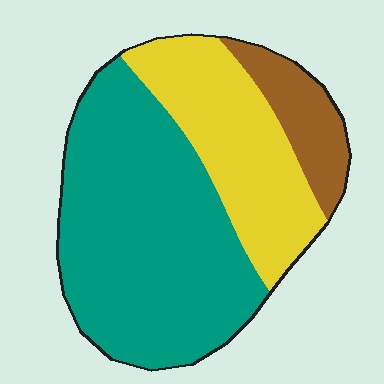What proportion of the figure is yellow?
Yellow covers 30% of the figure.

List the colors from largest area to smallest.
From largest to smallest: teal, yellow, brown.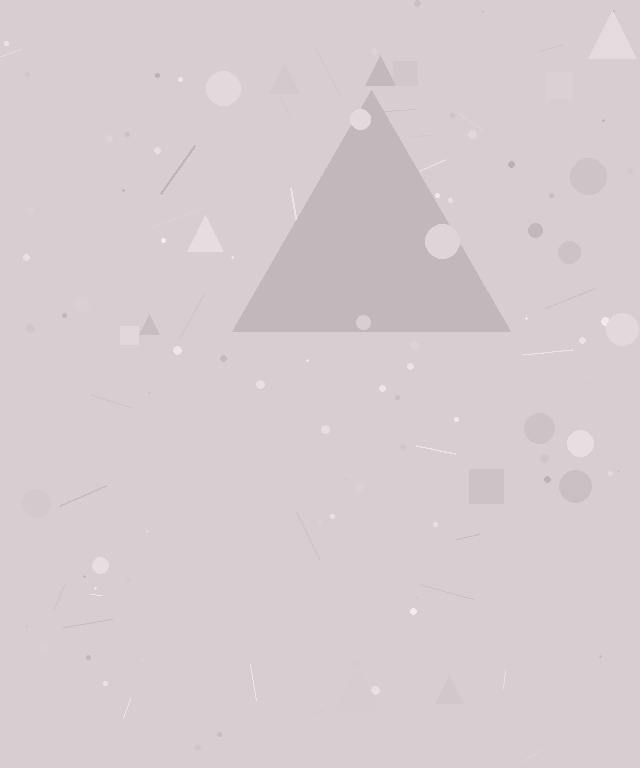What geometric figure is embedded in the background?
A triangle is embedded in the background.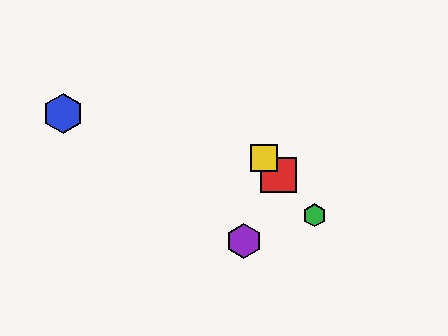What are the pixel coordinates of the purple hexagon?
The purple hexagon is at (244, 241).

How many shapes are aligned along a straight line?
3 shapes (the red square, the green hexagon, the yellow square) are aligned along a straight line.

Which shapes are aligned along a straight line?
The red square, the green hexagon, the yellow square are aligned along a straight line.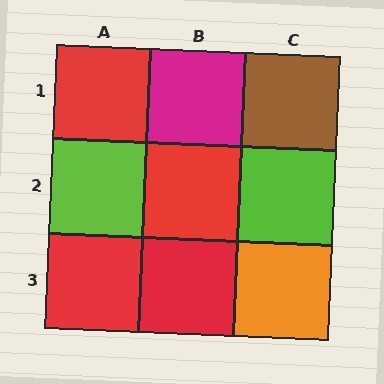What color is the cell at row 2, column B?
Red.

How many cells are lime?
2 cells are lime.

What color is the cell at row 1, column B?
Magenta.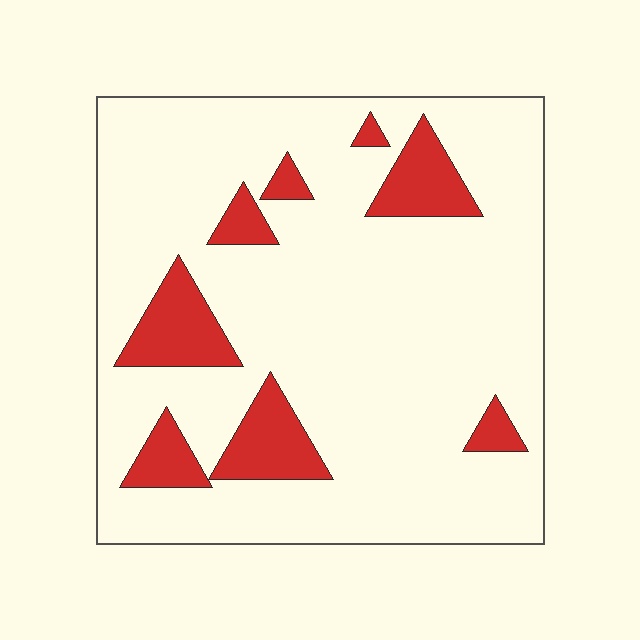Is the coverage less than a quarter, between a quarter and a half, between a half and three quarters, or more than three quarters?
Less than a quarter.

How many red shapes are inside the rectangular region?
8.